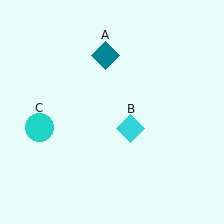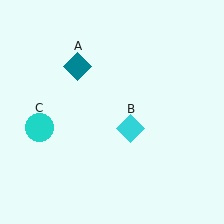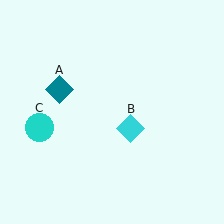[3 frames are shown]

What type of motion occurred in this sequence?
The teal diamond (object A) rotated counterclockwise around the center of the scene.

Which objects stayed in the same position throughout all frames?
Cyan diamond (object B) and cyan circle (object C) remained stationary.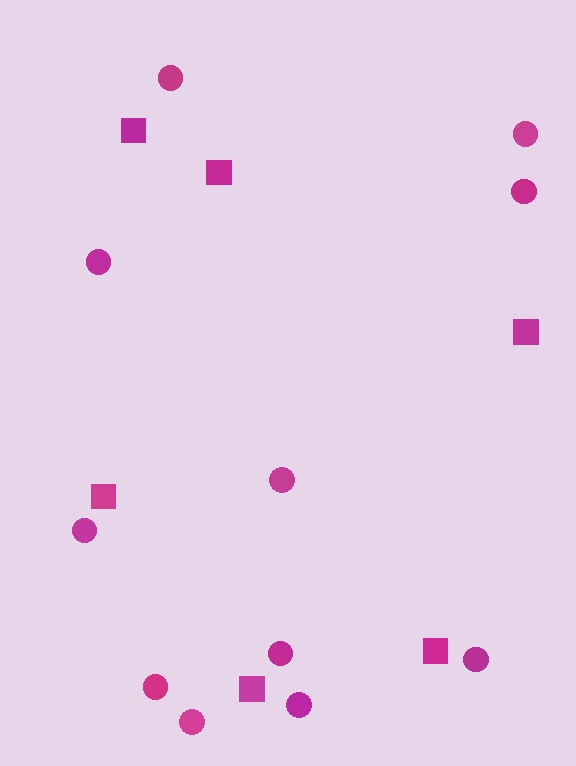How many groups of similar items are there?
There are 2 groups: one group of circles (11) and one group of squares (6).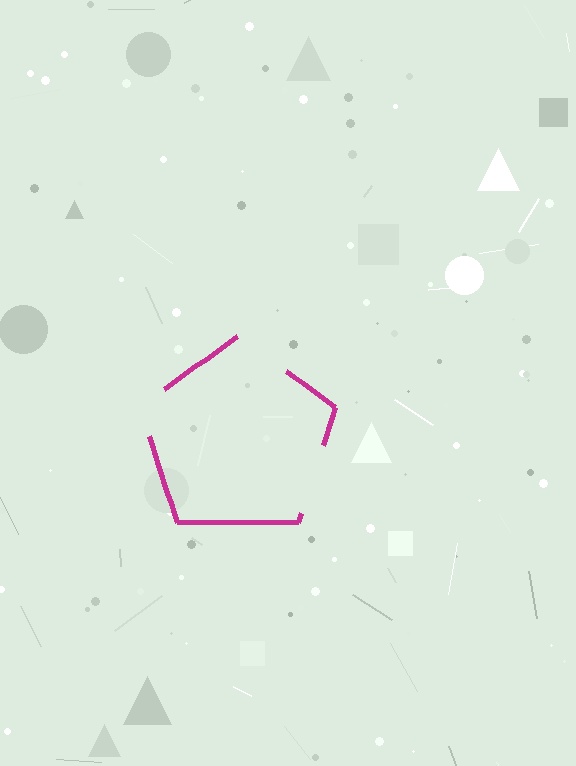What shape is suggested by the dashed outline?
The dashed outline suggests a pentagon.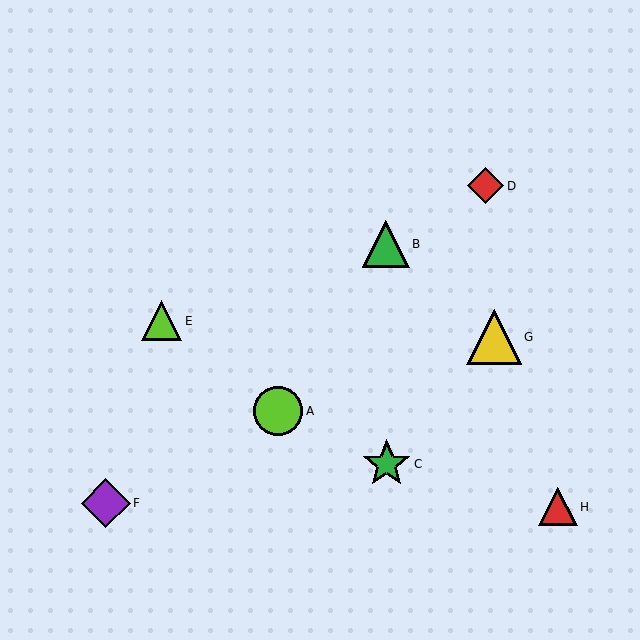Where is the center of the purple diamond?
The center of the purple diamond is at (106, 503).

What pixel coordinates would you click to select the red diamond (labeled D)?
Click at (486, 186) to select the red diamond D.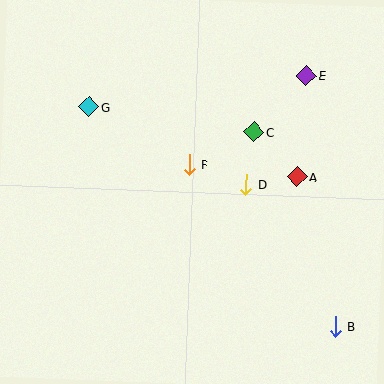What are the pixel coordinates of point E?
Point E is at (307, 75).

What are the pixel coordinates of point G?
Point G is at (89, 107).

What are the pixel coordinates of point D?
Point D is at (246, 184).